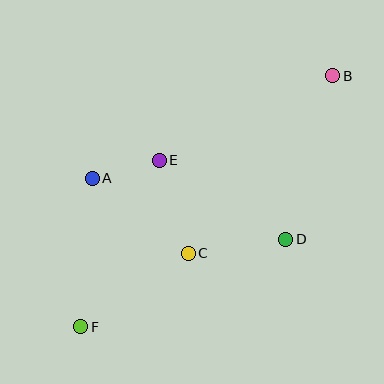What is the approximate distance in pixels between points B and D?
The distance between B and D is approximately 170 pixels.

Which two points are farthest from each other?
Points B and F are farthest from each other.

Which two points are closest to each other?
Points A and E are closest to each other.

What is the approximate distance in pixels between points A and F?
The distance between A and F is approximately 149 pixels.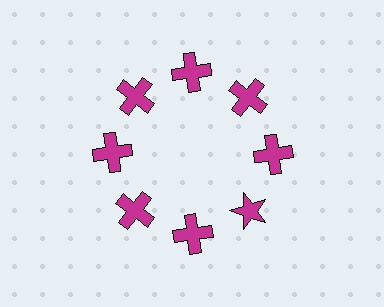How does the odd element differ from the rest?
It has a different shape: star instead of cross.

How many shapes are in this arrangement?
There are 8 shapes arranged in a ring pattern.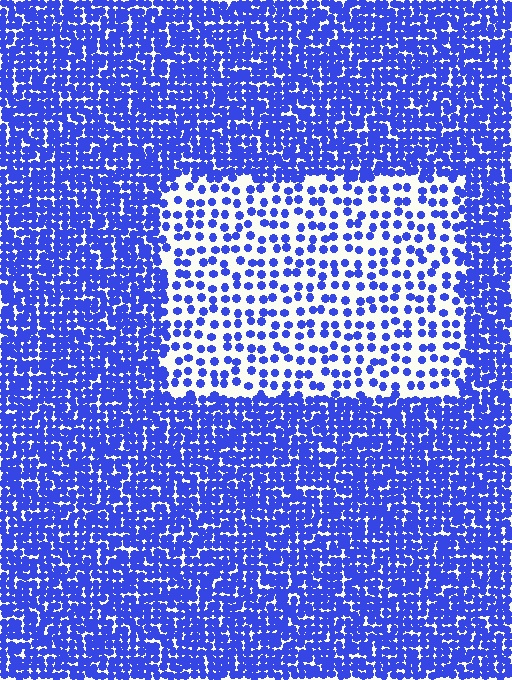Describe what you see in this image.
The image contains small blue elements arranged at two different densities. A rectangle-shaped region is visible where the elements are less densely packed than the surrounding area.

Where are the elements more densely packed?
The elements are more densely packed outside the rectangle boundary.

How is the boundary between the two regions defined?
The boundary is defined by a change in element density (approximately 2.6x ratio). All elements are the same color, size, and shape.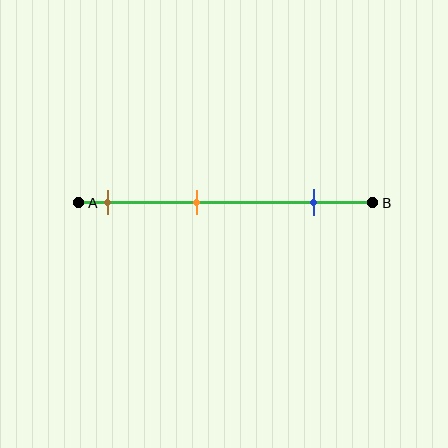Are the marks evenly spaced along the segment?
Yes, the marks are approximately evenly spaced.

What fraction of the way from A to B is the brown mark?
The brown mark is approximately 10% (0.1) of the way from A to B.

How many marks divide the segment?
There are 3 marks dividing the segment.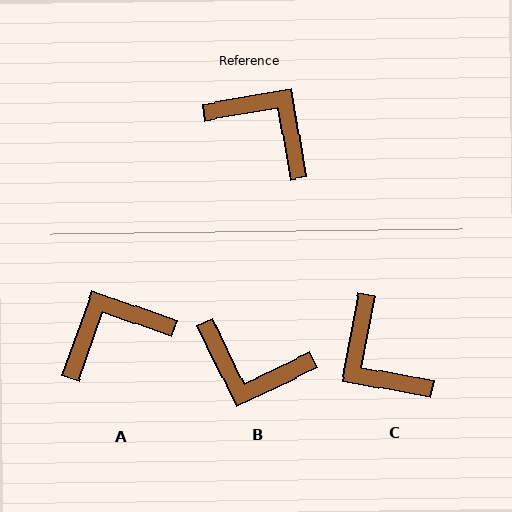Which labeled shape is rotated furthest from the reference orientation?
B, about 164 degrees away.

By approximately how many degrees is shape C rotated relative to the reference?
Approximately 159 degrees counter-clockwise.